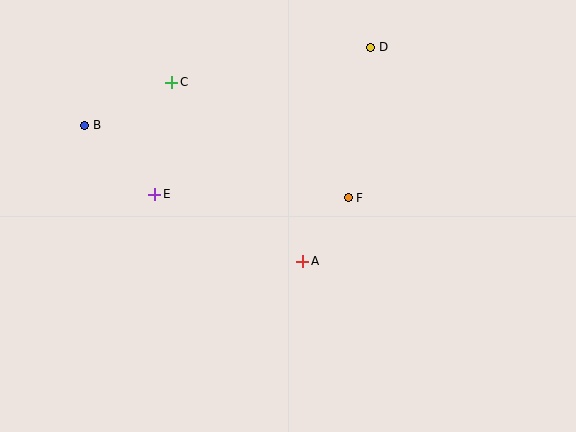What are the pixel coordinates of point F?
Point F is at (348, 198).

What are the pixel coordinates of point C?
Point C is at (172, 82).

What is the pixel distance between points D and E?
The distance between D and E is 261 pixels.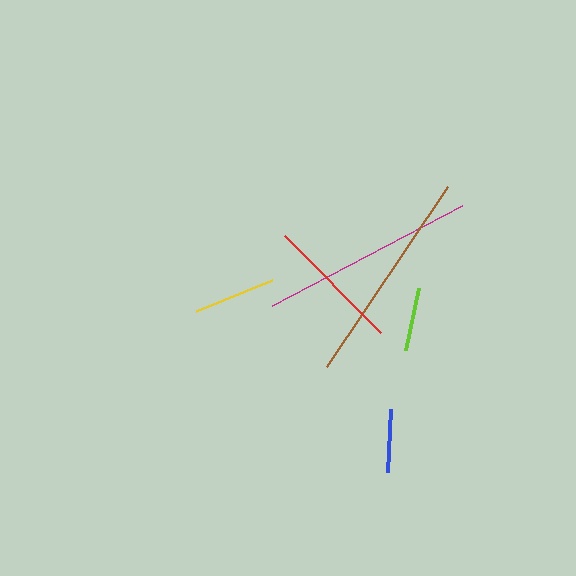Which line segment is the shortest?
The lime line is the shortest at approximately 63 pixels.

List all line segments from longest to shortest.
From longest to shortest: brown, magenta, red, yellow, blue, lime.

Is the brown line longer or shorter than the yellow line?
The brown line is longer than the yellow line.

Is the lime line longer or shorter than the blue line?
The blue line is longer than the lime line.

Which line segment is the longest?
The brown line is the longest at approximately 217 pixels.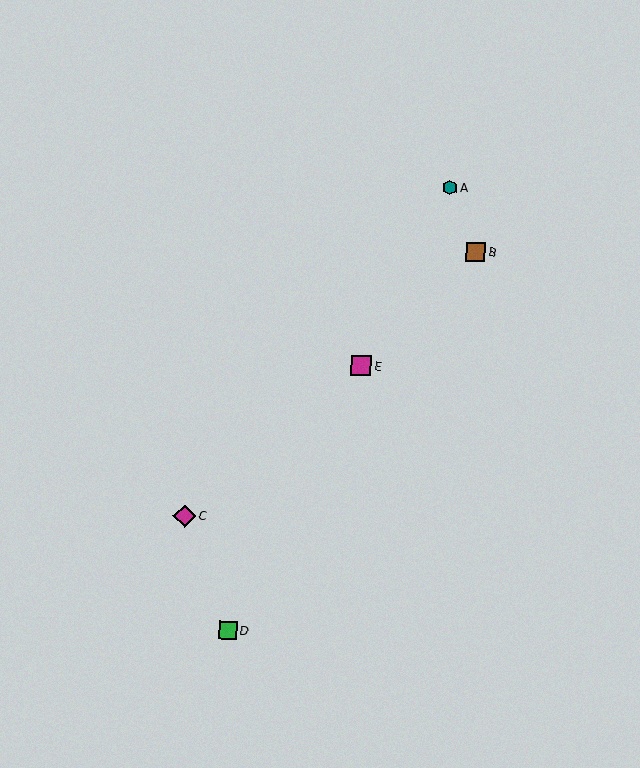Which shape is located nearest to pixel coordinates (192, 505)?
The magenta diamond (labeled C) at (185, 516) is nearest to that location.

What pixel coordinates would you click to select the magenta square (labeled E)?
Click at (361, 366) to select the magenta square E.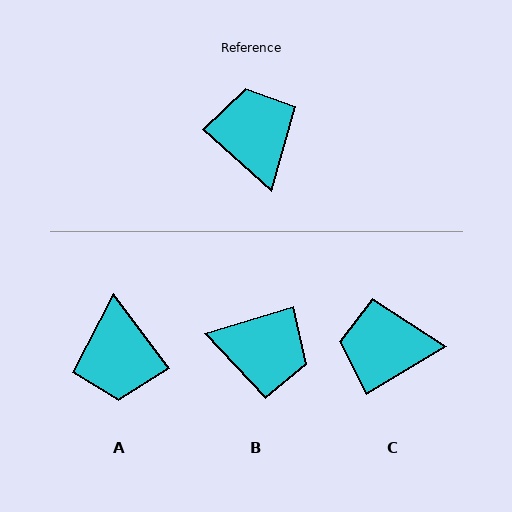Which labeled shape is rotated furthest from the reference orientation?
A, about 169 degrees away.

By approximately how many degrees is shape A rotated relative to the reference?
Approximately 169 degrees counter-clockwise.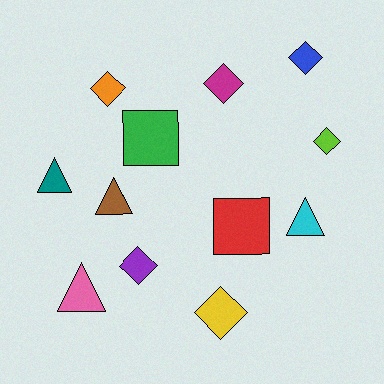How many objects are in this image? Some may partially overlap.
There are 12 objects.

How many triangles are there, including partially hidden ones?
There are 4 triangles.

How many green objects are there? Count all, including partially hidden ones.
There is 1 green object.